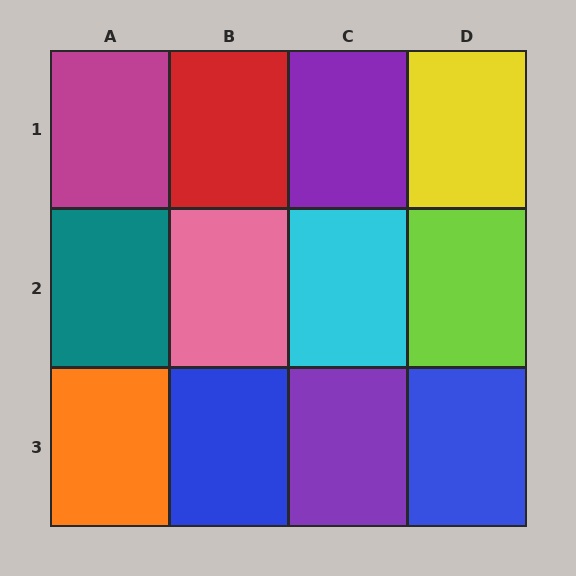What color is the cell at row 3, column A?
Orange.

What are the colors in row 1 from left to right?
Magenta, red, purple, yellow.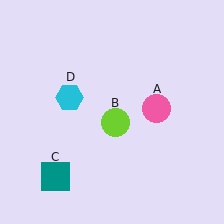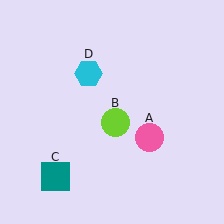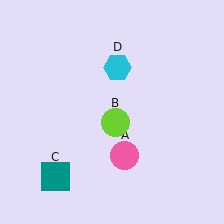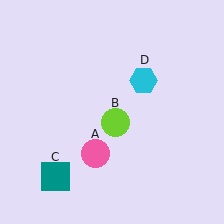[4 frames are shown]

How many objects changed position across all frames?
2 objects changed position: pink circle (object A), cyan hexagon (object D).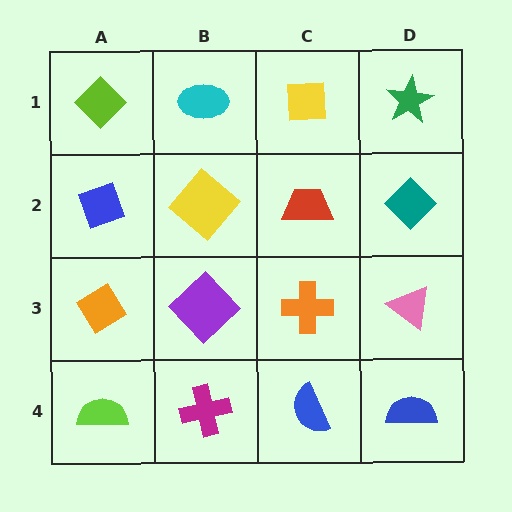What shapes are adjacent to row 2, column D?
A green star (row 1, column D), a pink triangle (row 3, column D), a red trapezoid (row 2, column C).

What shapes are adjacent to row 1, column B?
A yellow diamond (row 2, column B), a lime diamond (row 1, column A), a yellow square (row 1, column C).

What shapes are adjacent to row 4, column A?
An orange diamond (row 3, column A), a magenta cross (row 4, column B).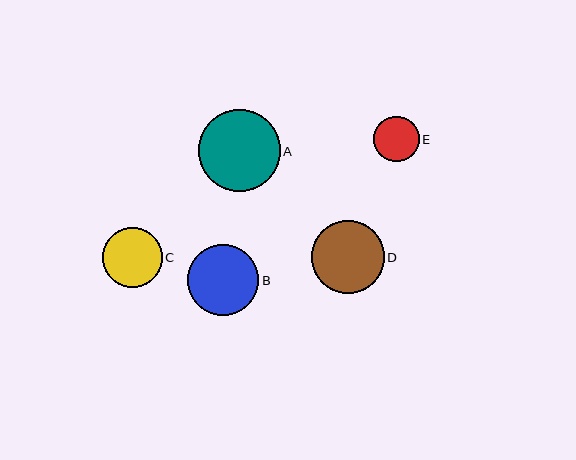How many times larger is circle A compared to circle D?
Circle A is approximately 1.1 times the size of circle D.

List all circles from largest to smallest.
From largest to smallest: A, D, B, C, E.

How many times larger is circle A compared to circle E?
Circle A is approximately 1.8 times the size of circle E.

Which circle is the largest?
Circle A is the largest with a size of approximately 81 pixels.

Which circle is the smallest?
Circle E is the smallest with a size of approximately 46 pixels.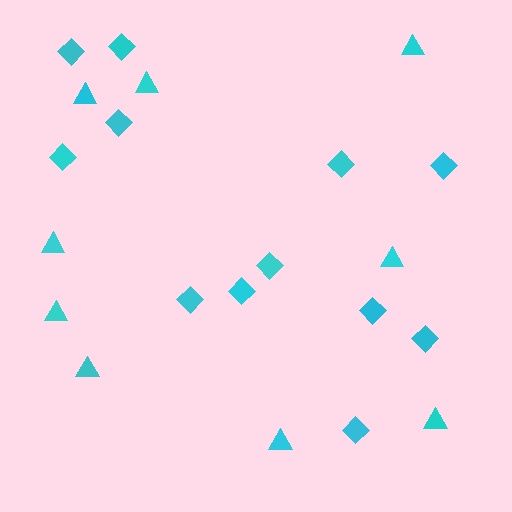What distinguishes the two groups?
There are 2 groups: one group of diamonds (12) and one group of triangles (9).